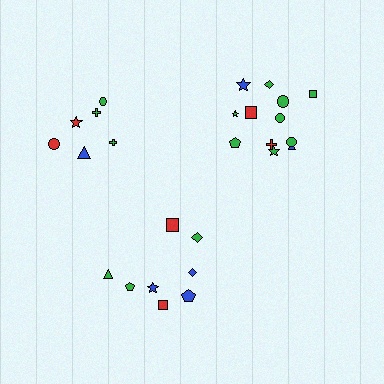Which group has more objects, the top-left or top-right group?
The top-right group.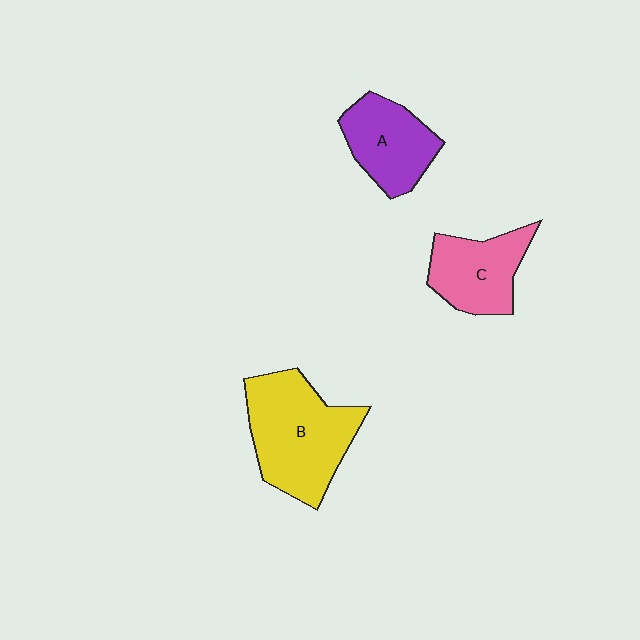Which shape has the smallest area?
Shape A (purple).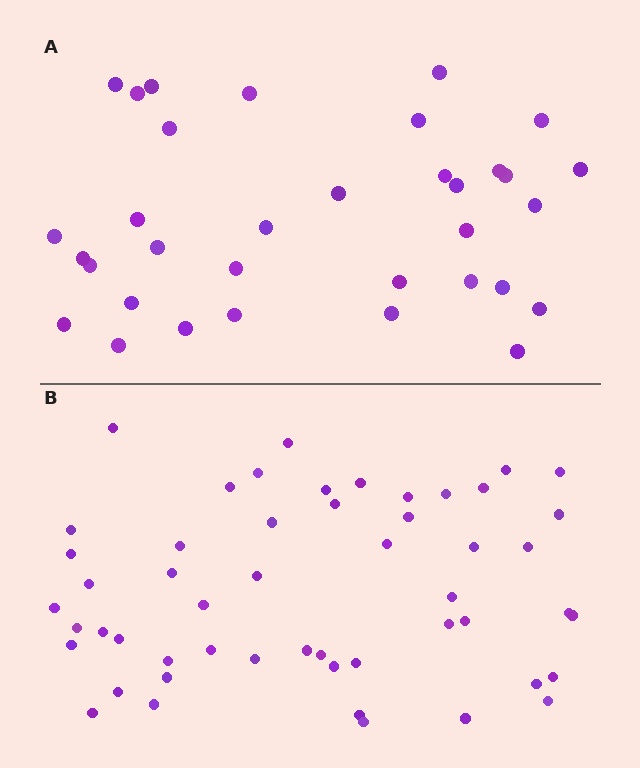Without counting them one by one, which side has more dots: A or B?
Region B (the bottom region) has more dots.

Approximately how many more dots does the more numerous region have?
Region B has approximately 20 more dots than region A.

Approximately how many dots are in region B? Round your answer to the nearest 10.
About 50 dots. (The exact count is 52, which rounds to 50.)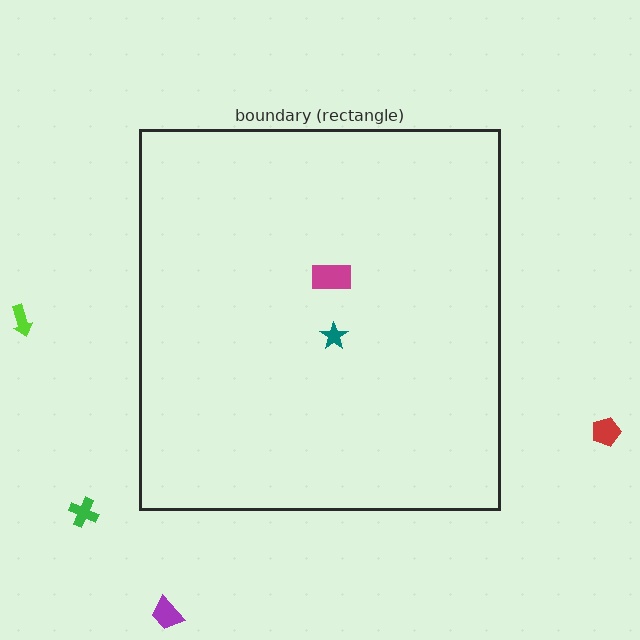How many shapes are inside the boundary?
2 inside, 4 outside.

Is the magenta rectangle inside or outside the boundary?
Inside.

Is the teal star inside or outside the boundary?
Inside.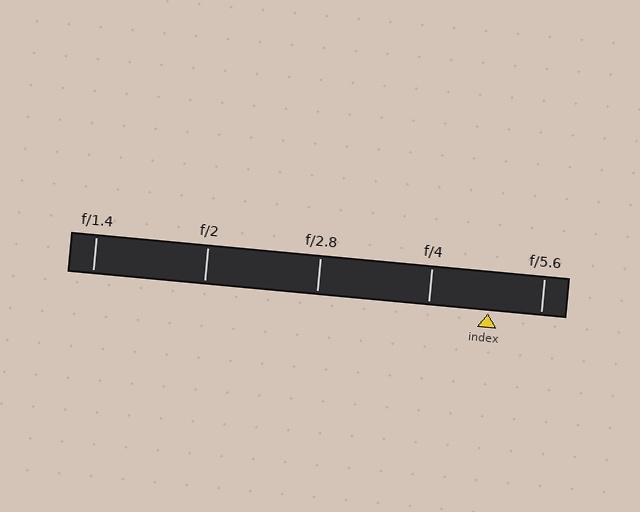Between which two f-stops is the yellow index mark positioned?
The index mark is between f/4 and f/5.6.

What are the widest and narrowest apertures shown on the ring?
The widest aperture shown is f/1.4 and the narrowest is f/5.6.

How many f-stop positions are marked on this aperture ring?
There are 5 f-stop positions marked.